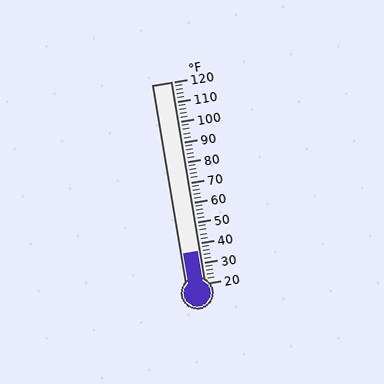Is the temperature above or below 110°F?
The temperature is below 110°F.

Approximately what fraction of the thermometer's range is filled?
The thermometer is filled to approximately 15% of its range.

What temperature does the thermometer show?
The thermometer shows approximately 36°F.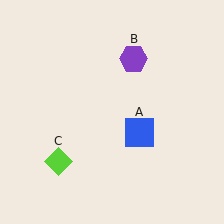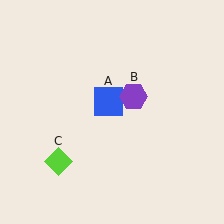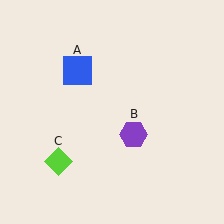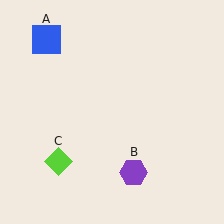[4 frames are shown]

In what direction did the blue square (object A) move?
The blue square (object A) moved up and to the left.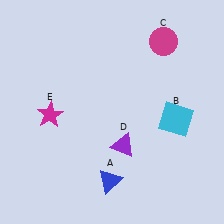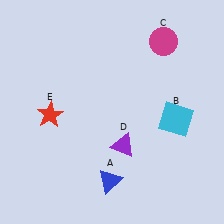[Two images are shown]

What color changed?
The star (E) changed from magenta in Image 1 to red in Image 2.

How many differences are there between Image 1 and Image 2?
There is 1 difference between the two images.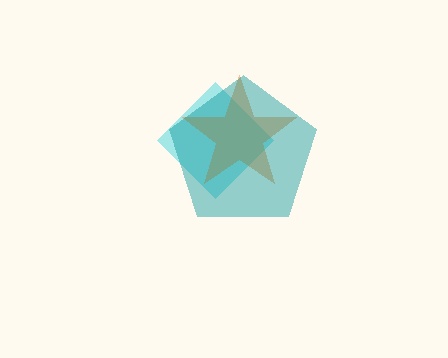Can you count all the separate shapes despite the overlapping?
Yes, there are 3 separate shapes.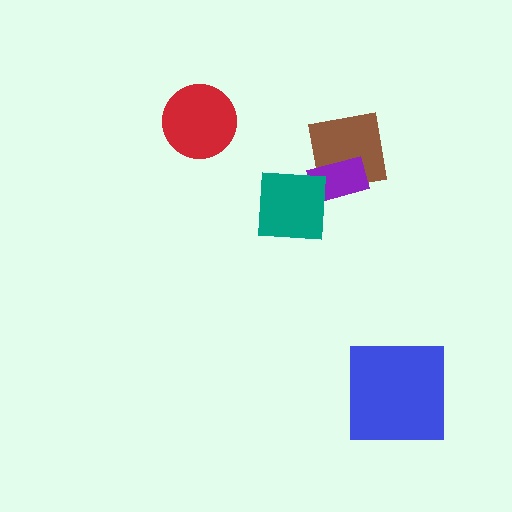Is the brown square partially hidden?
Yes, it is partially covered by another shape.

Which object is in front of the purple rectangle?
The teal square is in front of the purple rectangle.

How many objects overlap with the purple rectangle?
2 objects overlap with the purple rectangle.